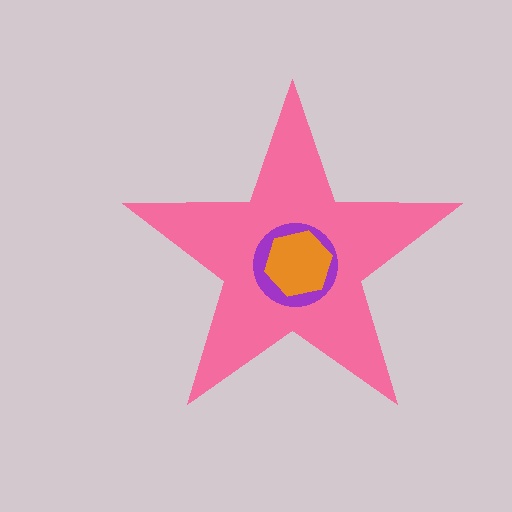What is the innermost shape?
The orange hexagon.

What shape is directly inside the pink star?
The purple circle.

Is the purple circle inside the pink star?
Yes.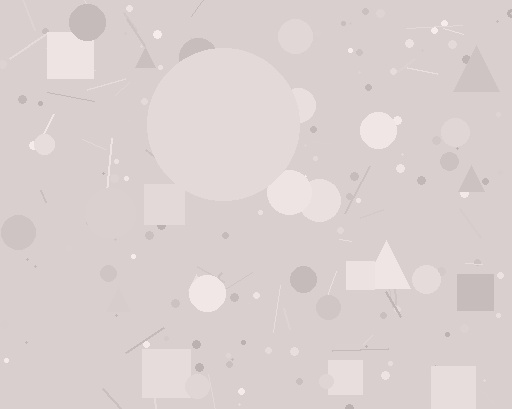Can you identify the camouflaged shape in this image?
The camouflaged shape is a circle.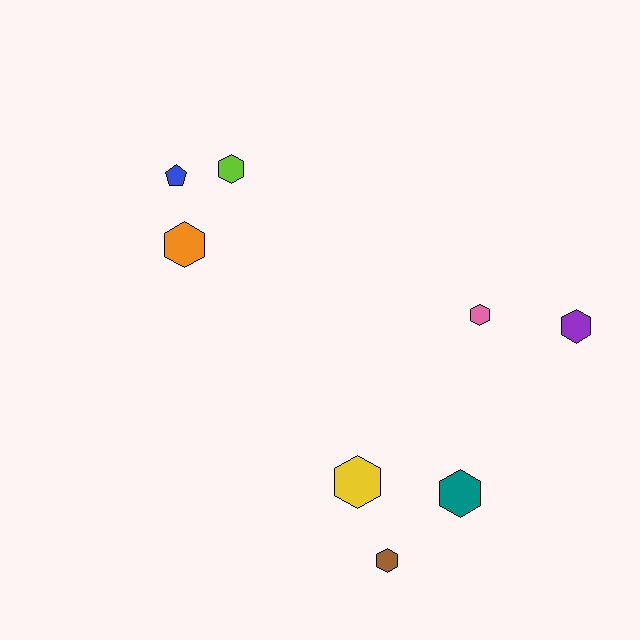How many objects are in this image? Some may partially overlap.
There are 8 objects.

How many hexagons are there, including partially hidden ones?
There are 7 hexagons.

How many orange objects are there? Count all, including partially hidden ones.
There is 1 orange object.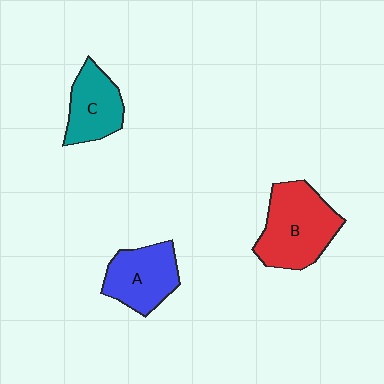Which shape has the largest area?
Shape B (red).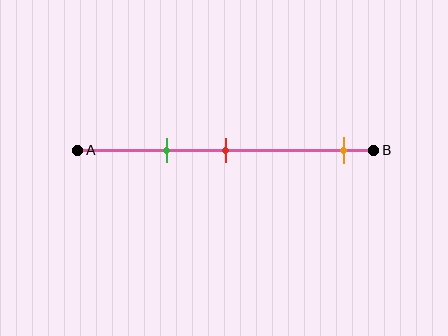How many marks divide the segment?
There are 3 marks dividing the segment.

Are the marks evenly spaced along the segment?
No, the marks are not evenly spaced.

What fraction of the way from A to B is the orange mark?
The orange mark is approximately 90% (0.9) of the way from A to B.